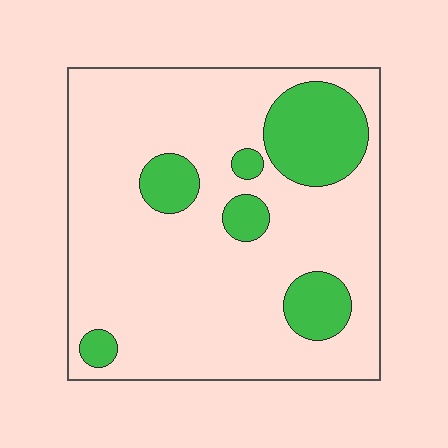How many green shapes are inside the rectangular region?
6.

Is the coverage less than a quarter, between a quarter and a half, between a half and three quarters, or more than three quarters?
Less than a quarter.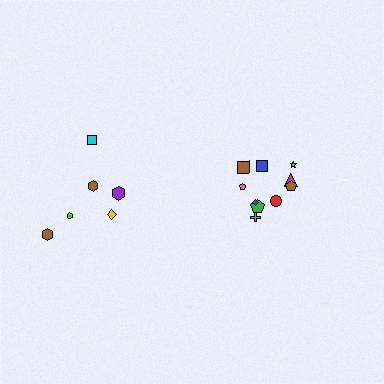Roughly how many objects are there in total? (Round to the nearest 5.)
Roughly 15 objects in total.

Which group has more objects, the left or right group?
The right group.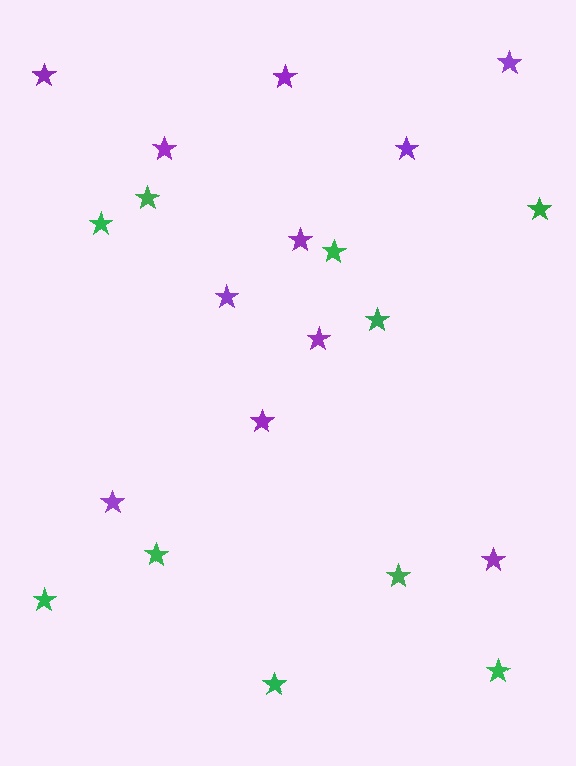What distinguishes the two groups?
There are 2 groups: one group of green stars (10) and one group of purple stars (11).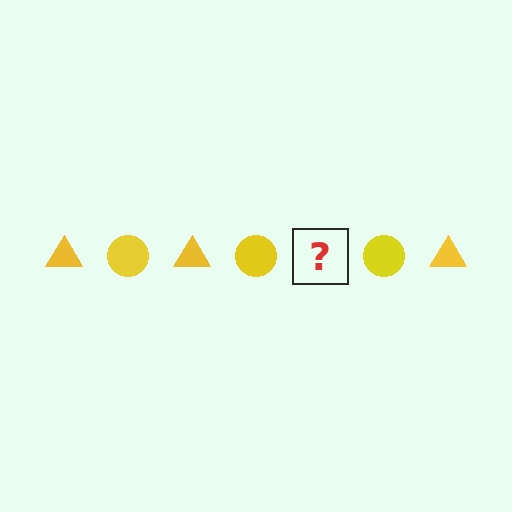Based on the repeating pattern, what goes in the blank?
The blank should be a yellow triangle.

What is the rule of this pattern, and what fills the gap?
The rule is that the pattern cycles through triangle, circle shapes in yellow. The gap should be filled with a yellow triangle.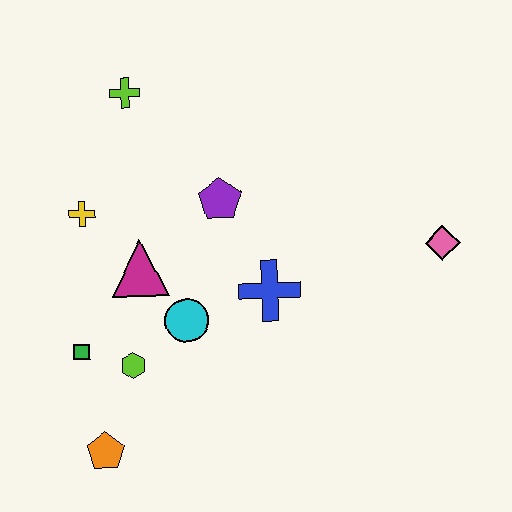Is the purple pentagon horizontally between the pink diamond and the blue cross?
No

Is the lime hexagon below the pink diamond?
Yes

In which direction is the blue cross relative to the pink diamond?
The blue cross is to the left of the pink diamond.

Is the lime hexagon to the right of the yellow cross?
Yes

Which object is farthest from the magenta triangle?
The pink diamond is farthest from the magenta triangle.